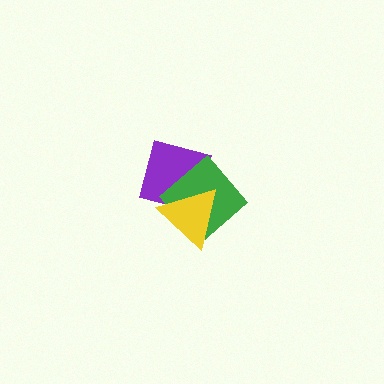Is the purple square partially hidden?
Yes, it is partially covered by another shape.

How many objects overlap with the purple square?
2 objects overlap with the purple square.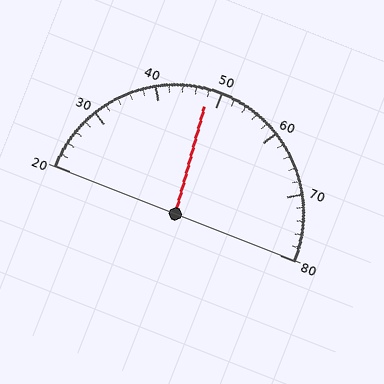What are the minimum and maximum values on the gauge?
The gauge ranges from 20 to 80.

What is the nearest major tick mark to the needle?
The nearest major tick mark is 50.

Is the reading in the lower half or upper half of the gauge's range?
The reading is in the lower half of the range (20 to 80).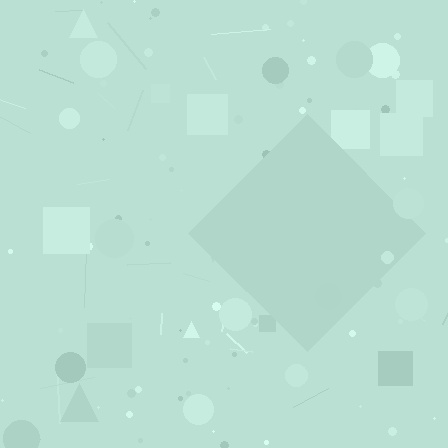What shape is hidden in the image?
A diamond is hidden in the image.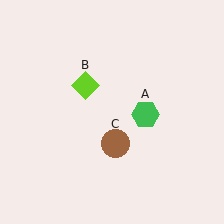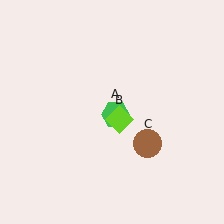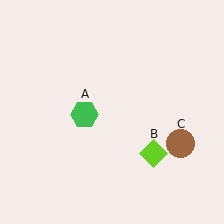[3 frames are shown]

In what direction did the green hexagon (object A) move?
The green hexagon (object A) moved left.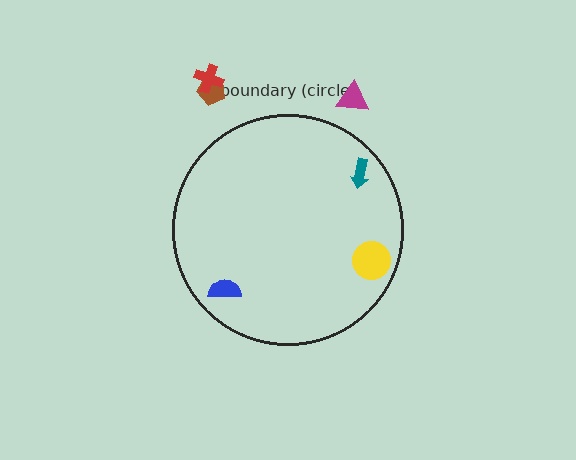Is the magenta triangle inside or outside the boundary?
Outside.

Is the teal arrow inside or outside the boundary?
Inside.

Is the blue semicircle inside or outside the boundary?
Inside.